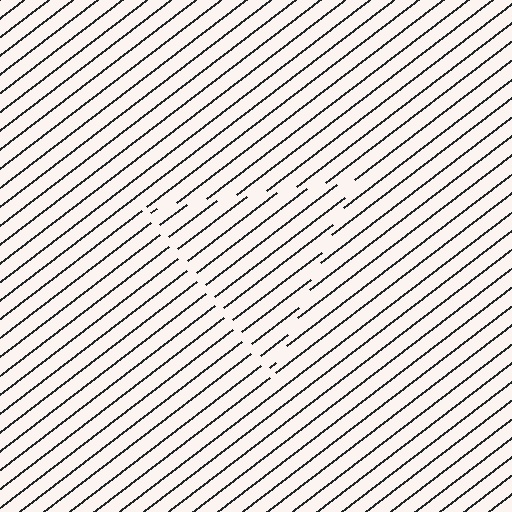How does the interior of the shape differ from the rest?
The interior of the shape contains the same grating, shifted by half a period — the contour is defined by the phase discontinuity where line-ends from the inner and outer gratings abut.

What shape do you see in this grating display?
An illusory triangle. The interior of the shape contains the same grating, shifted by half a period — the contour is defined by the phase discontinuity where line-ends from the inner and outer gratings abut.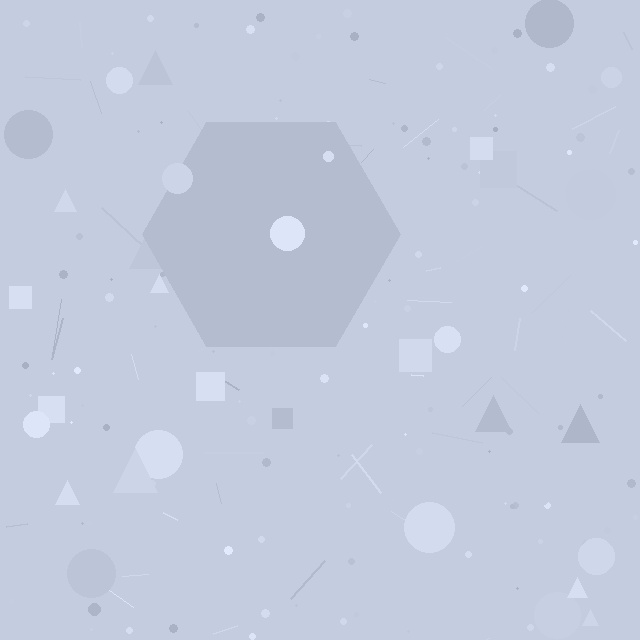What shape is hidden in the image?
A hexagon is hidden in the image.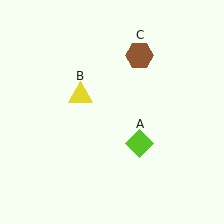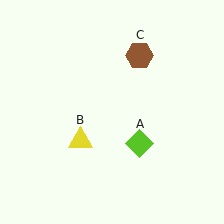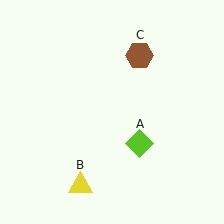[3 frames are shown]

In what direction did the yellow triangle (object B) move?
The yellow triangle (object B) moved down.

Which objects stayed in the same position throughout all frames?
Lime diamond (object A) and brown hexagon (object C) remained stationary.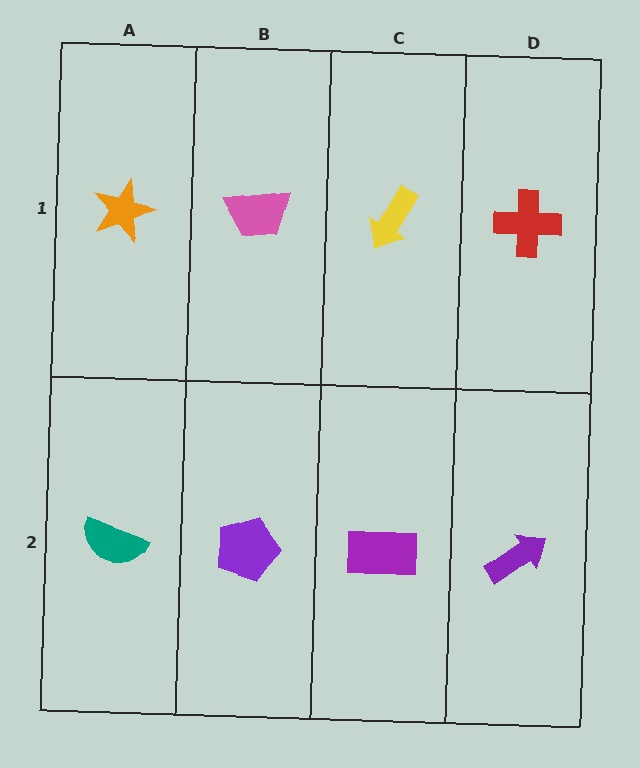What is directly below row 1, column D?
A purple arrow.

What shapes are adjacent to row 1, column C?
A purple rectangle (row 2, column C), a pink trapezoid (row 1, column B), a red cross (row 1, column D).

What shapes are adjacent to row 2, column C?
A yellow arrow (row 1, column C), a purple pentagon (row 2, column B), a purple arrow (row 2, column D).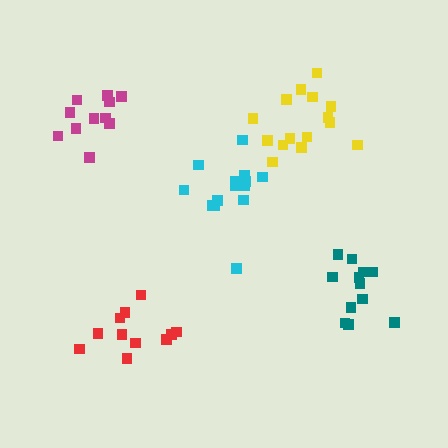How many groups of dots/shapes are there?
There are 5 groups.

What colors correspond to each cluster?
The clusters are colored: teal, cyan, yellow, magenta, red.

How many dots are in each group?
Group 1: 12 dots, Group 2: 14 dots, Group 3: 15 dots, Group 4: 11 dots, Group 5: 11 dots (63 total).